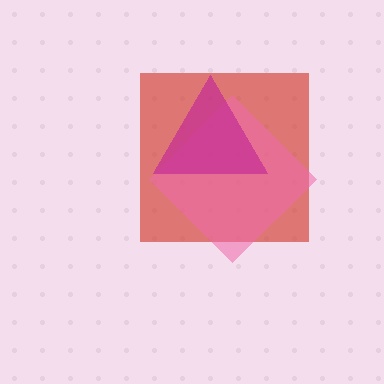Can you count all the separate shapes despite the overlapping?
Yes, there are 3 separate shapes.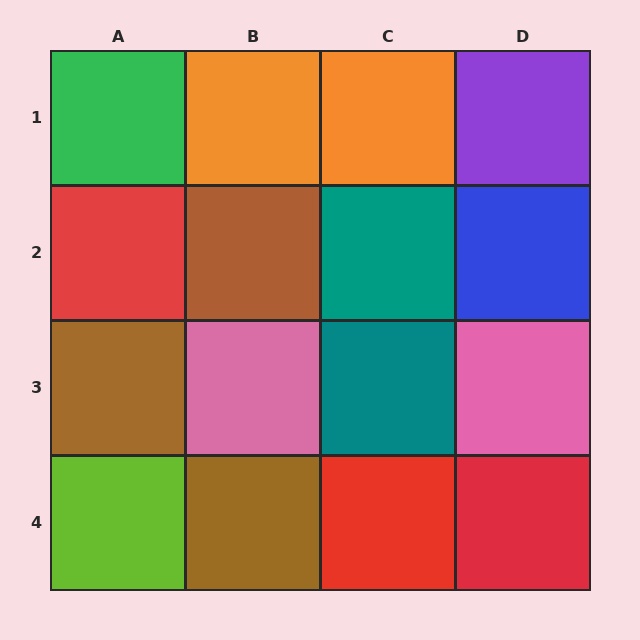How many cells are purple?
1 cell is purple.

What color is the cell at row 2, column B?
Brown.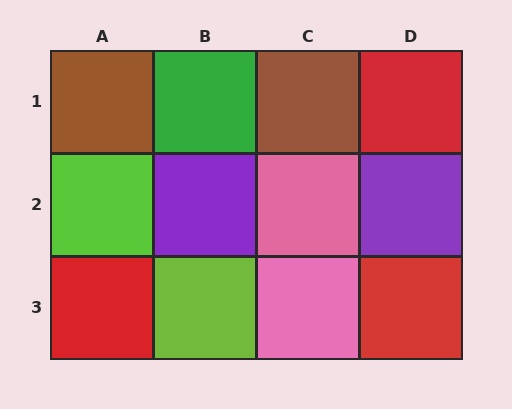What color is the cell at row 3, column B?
Lime.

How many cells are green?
1 cell is green.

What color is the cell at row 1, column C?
Brown.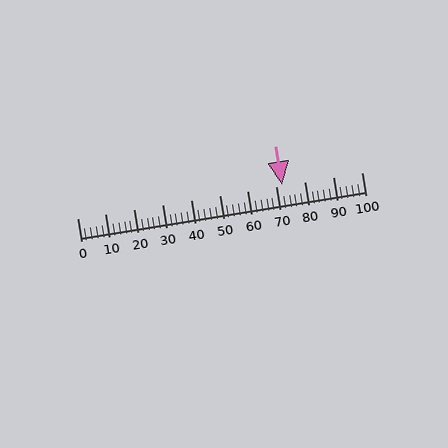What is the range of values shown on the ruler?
The ruler shows values from 0 to 100.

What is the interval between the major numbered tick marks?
The major tick marks are spaced 10 units apart.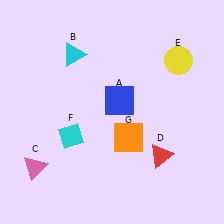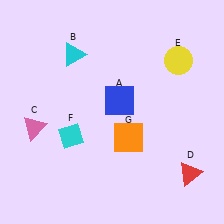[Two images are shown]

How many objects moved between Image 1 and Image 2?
2 objects moved between the two images.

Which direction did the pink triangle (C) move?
The pink triangle (C) moved up.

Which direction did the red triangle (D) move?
The red triangle (D) moved right.